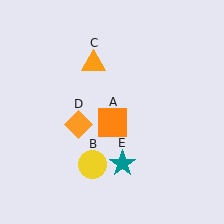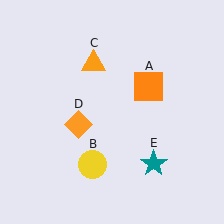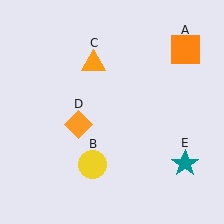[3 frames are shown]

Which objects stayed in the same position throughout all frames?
Yellow circle (object B) and orange triangle (object C) and orange diamond (object D) remained stationary.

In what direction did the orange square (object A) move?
The orange square (object A) moved up and to the right.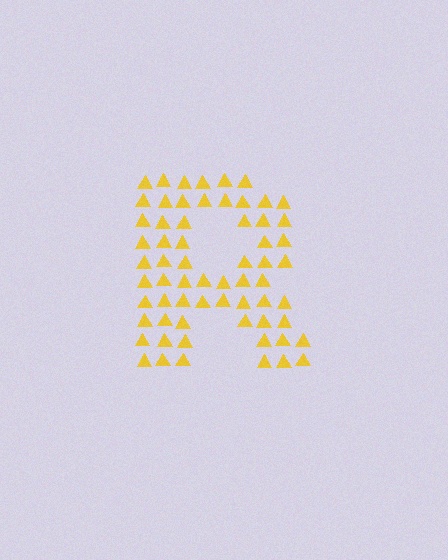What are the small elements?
The small elements are triangles.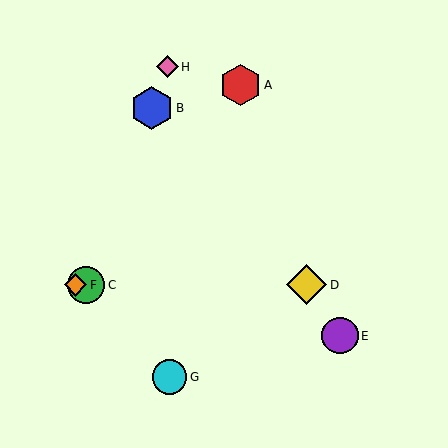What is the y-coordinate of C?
Object C is at y≈285.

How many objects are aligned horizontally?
3 objects (C, D, F) are aligned horizontally.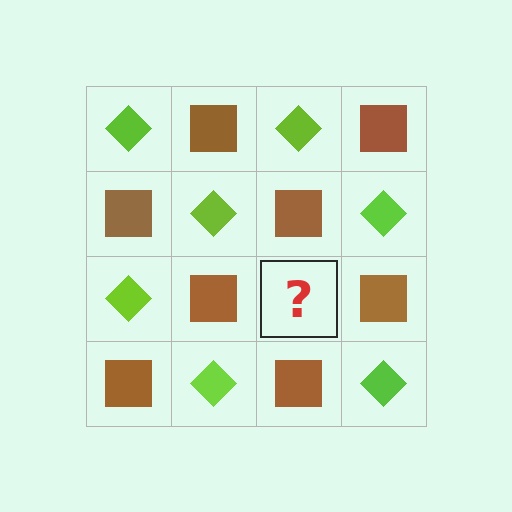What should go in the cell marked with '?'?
The missing cell should contain a lime diamond.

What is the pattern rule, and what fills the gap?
The rule is that it alternates lime diamond and brown square in a checkerboard pattern. The gap should be filled with a lime diamond.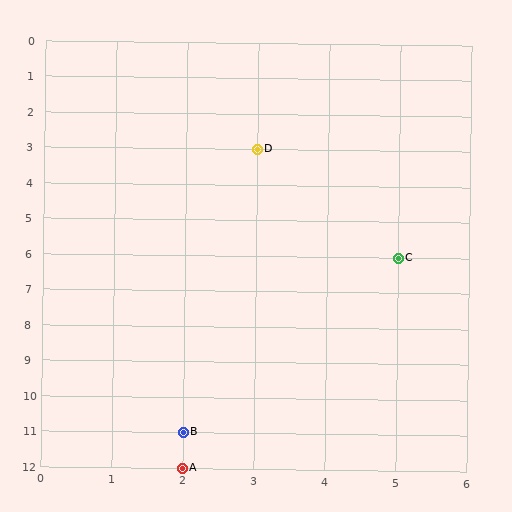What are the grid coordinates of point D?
Point D is at grid coordinates (3, 3).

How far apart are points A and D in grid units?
Points A and D are 1 column and 9 rows apart (about 9.1 grid units diagonally).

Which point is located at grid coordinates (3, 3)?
Point D is at (3, 3).